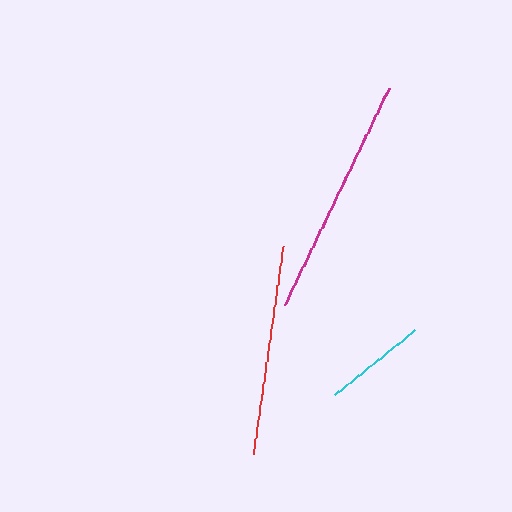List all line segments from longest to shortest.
From longest to shortest: magenta, red, cyan.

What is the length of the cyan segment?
The cyan segment is approximately 104 pixels long.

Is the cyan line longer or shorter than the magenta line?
The magenta line is longer than the cyan line.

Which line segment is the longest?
The magenta line is the longest at approximately 240 pixels.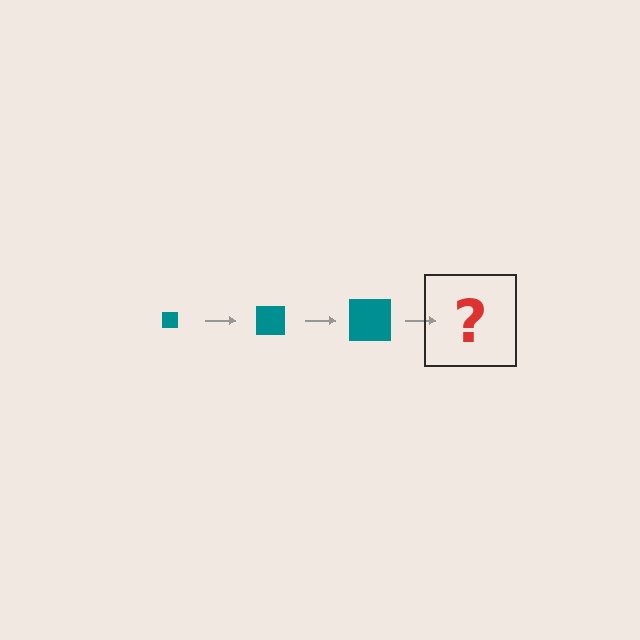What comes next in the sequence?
The next element should be a teal square, larger than the previous one.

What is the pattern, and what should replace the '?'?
The pattern is that the square gets progressively larger each step. The '?' should be a teal square, larger than the previous one.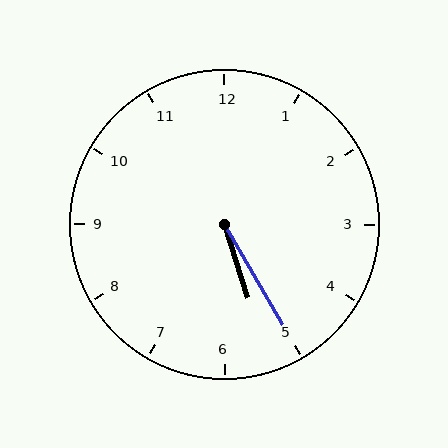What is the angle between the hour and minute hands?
Approximately 12 degrees.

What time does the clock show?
5:25.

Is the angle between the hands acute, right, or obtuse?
It is acute.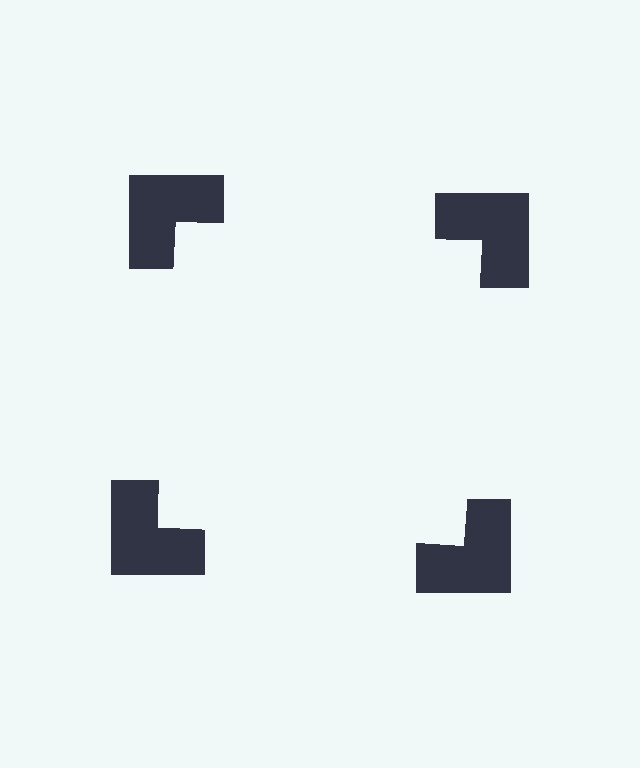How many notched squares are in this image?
There are 4 — one at each vertex of the illusory square.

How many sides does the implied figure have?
4 sides.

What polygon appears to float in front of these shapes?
An illusory square — its edges are inferred from the aligned wedge cuts in the notched squares, not physically drawn.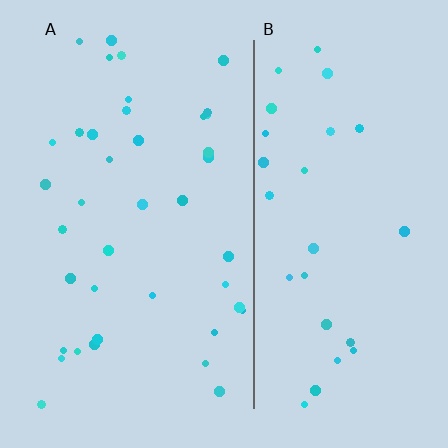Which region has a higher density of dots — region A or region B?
A (the left).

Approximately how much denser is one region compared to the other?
Approximately 1.4× — region A over region B.